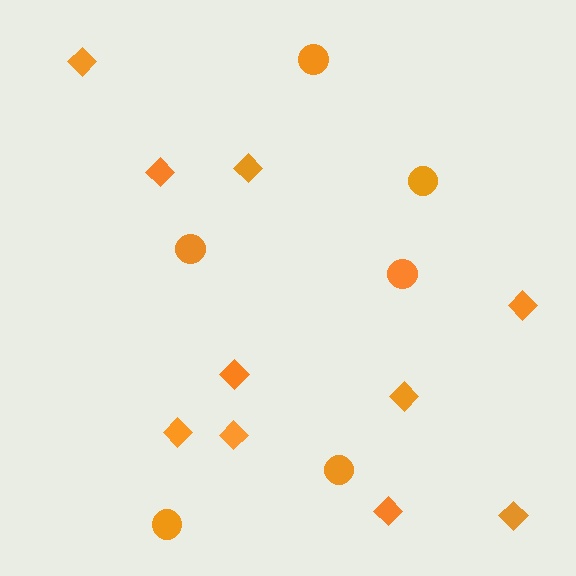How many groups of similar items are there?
There are 2 groups: one group of circles (6) and one group of diamonds (10).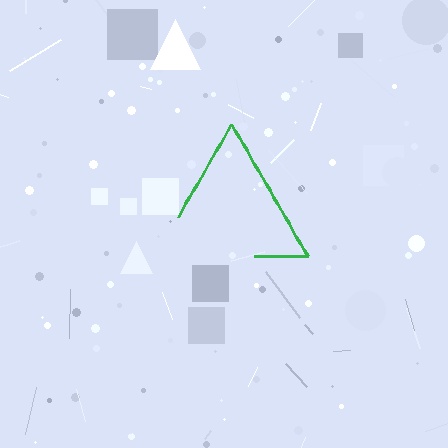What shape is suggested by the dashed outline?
The dashed outline suggests a triangle.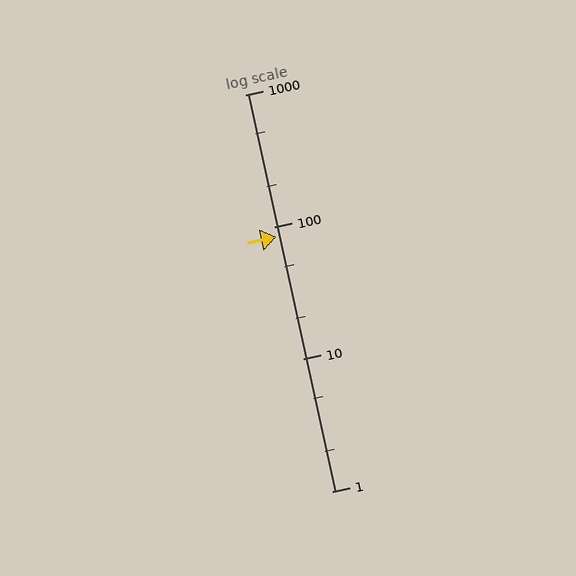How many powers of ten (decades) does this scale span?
The scale spans 3 decades, from 1 to 1000.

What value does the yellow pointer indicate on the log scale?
The pointer indicates approximately 84.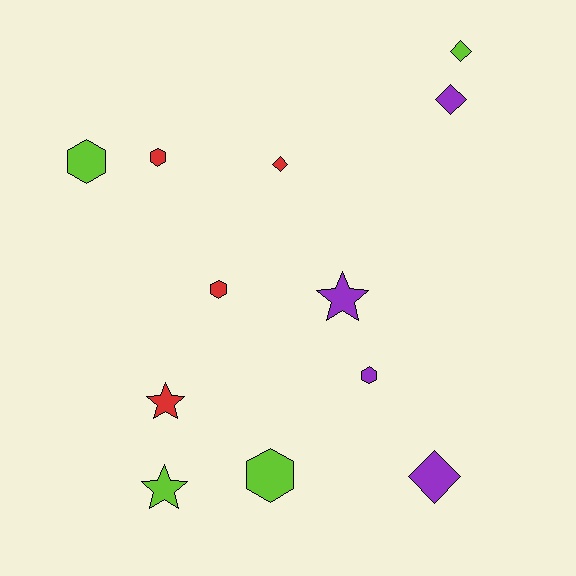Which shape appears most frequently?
Hexagon, with 5 objects.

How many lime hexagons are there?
There are 2 lime hexagons.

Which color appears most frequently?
Purple, with 4 objects.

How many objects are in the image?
There are 12 objects.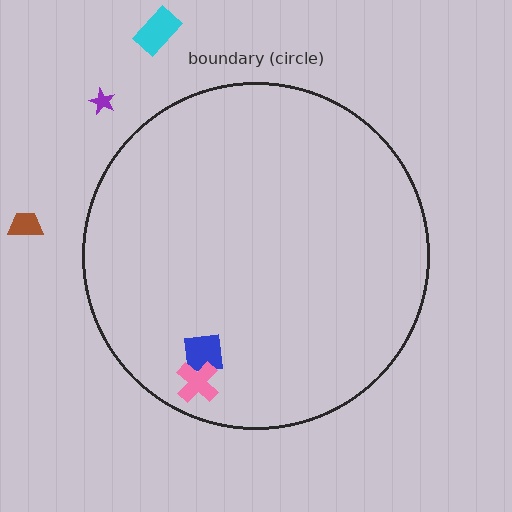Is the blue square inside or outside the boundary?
Inside.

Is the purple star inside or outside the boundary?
Outside.